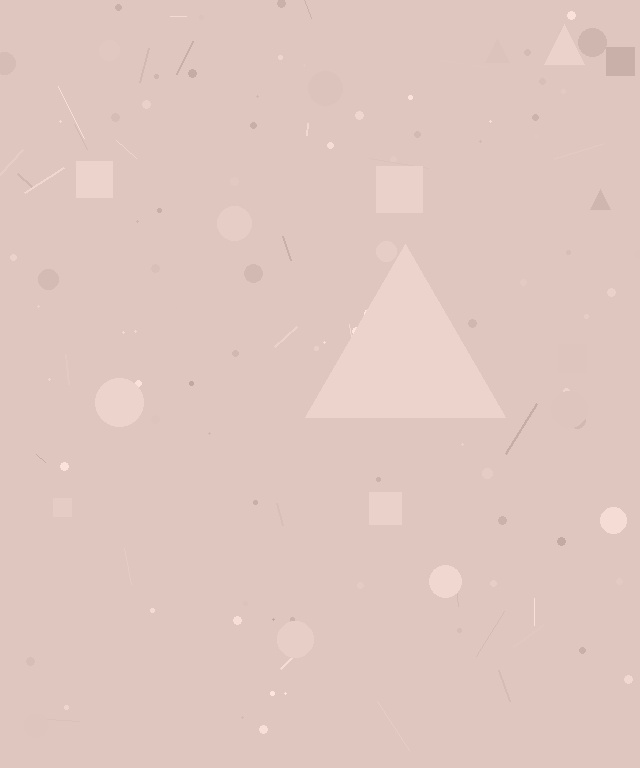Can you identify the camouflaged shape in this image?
The camouflaged shape is a triangle.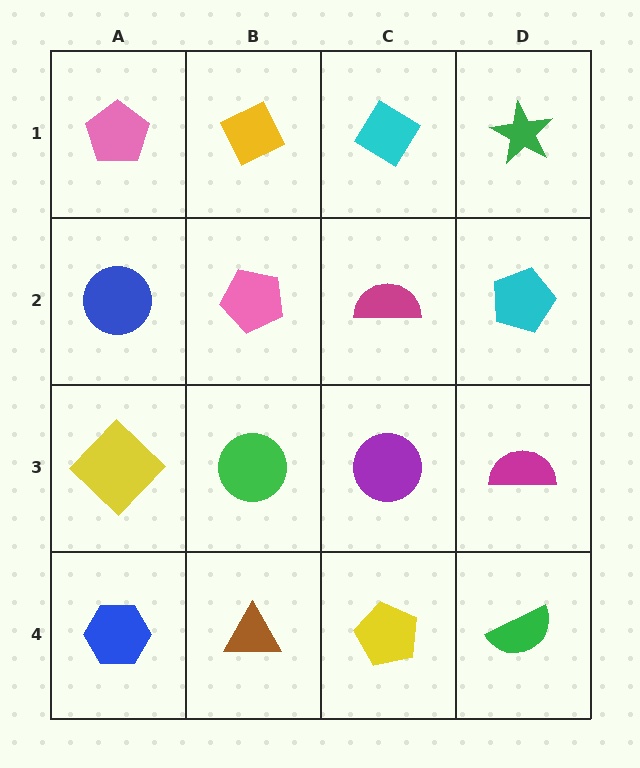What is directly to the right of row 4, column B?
A yellow pentagon.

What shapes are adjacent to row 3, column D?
A cyan pentagon (row 2, column D), a green semicircle (row 4, column D), a purple circle (row 3, column C).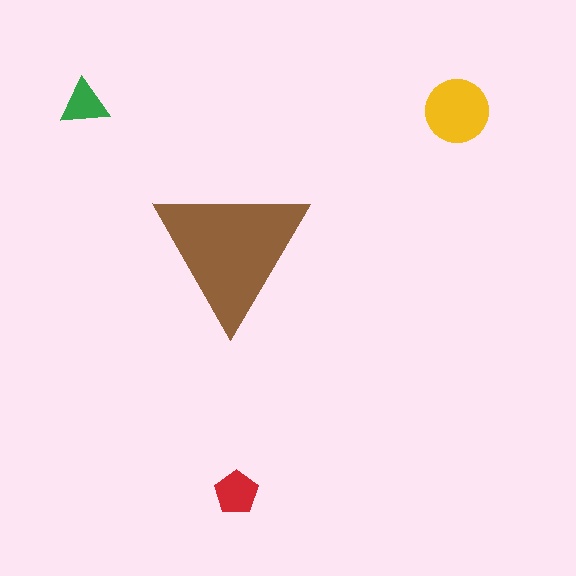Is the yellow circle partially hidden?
No, the yellow circle is fully visible.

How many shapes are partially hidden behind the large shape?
0 shapes are partially hidden.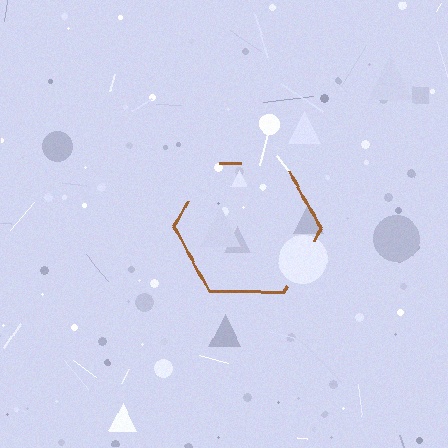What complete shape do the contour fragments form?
The contour fragments form a hexagon.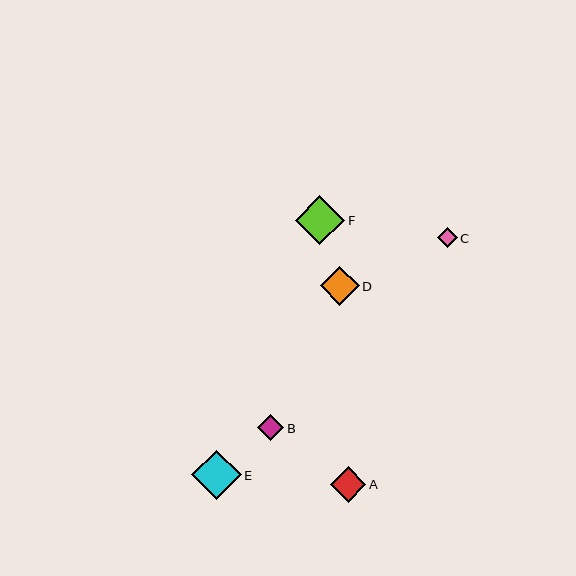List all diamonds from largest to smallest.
From largest to smallest: F, E, D, A, B, C.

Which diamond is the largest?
Diamond F is the largest with a size of approximately 49 pixels.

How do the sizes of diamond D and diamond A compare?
Diamond D and diamond A are approximately the same size.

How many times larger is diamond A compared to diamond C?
Diamond A is approximately 1.8 times the size of diamond C.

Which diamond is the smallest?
Diamond C is the smallest with a size of approximately 20 pixels.